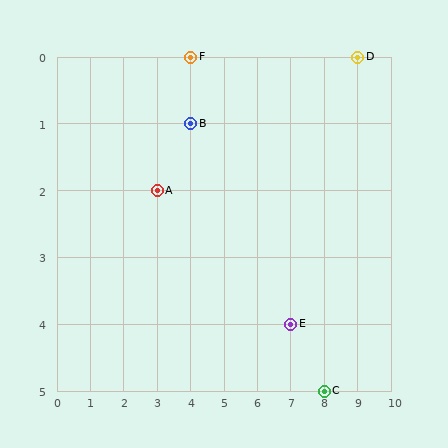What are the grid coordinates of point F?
Point F is at grid coordinates (4, 0).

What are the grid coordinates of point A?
Point A is at grid coordinates (3, 2).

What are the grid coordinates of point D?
Point D is at grid coordinates (9, 0).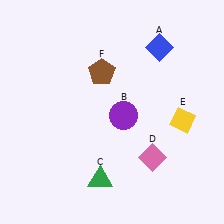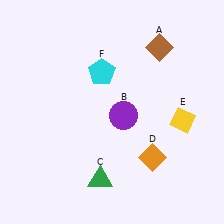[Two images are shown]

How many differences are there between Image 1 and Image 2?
There are 3 differences between the two images.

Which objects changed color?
A changed from blue to brown. D changed from pink to orange. F changed from brown to cyan.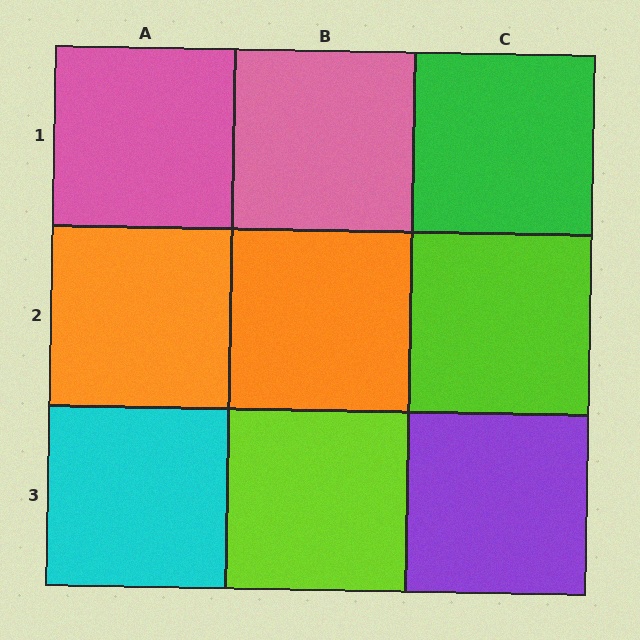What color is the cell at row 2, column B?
Orange.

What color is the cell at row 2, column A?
Orange.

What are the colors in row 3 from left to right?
Cyan, lime, purple.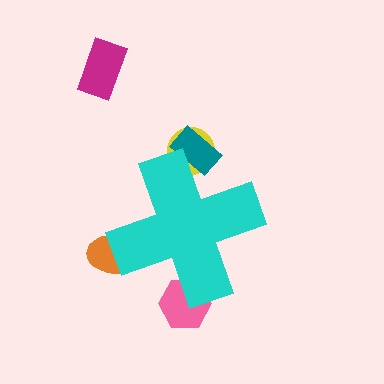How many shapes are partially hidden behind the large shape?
4 shapes are partially hidden.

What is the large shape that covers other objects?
A cyan cross.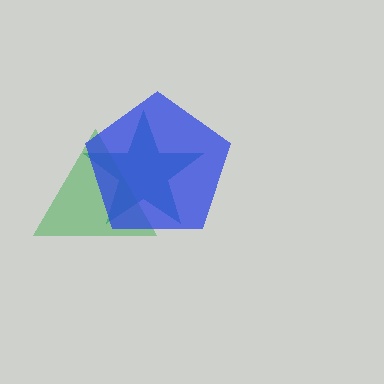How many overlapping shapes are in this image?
There are 3 overlapping shapes in the image.